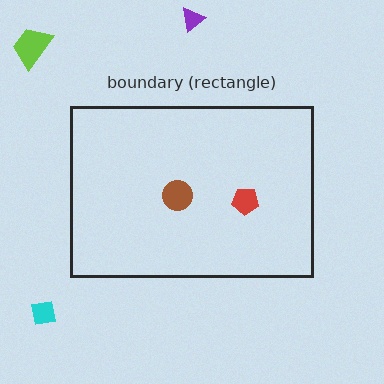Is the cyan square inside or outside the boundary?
Outside.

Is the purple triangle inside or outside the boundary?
Outside.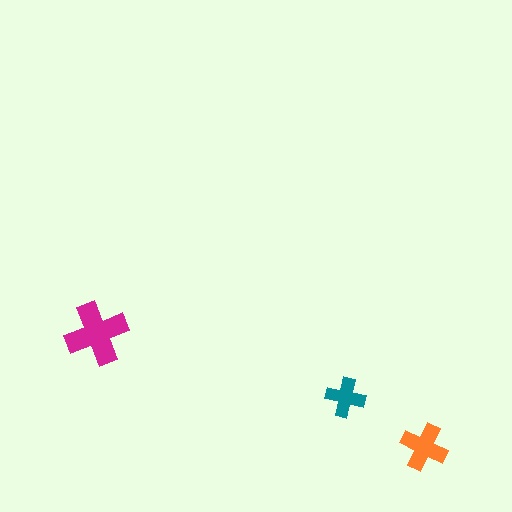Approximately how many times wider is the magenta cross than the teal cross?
About 1.5 times wider.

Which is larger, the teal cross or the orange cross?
The orange one.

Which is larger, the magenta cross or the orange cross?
The magenta one.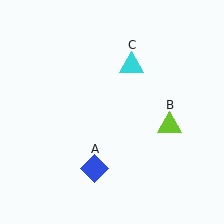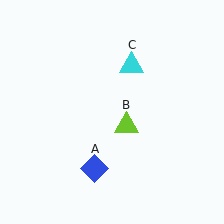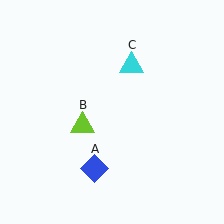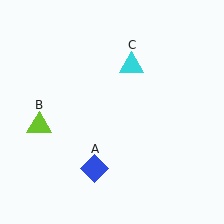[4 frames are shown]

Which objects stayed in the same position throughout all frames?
Blue diamond (object A) and cyan triangle (object C) remained stationary.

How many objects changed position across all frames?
1 object changed position: lime triangle (object B).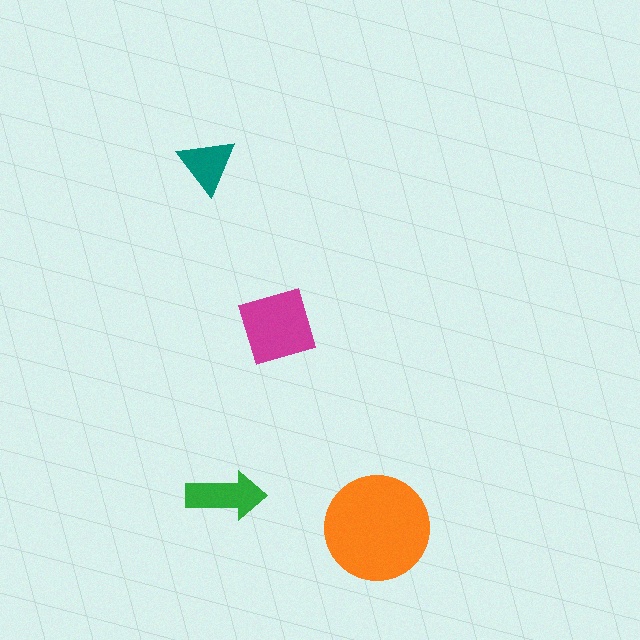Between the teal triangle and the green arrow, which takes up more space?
The green arrow.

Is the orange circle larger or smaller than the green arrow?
Larger.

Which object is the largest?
The orange circle.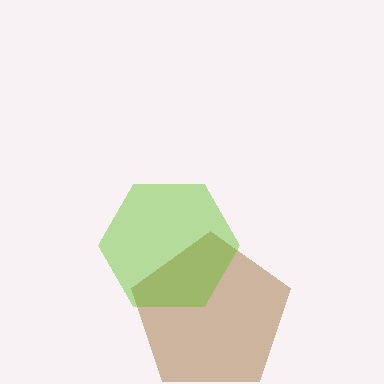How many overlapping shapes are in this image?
There are 2 overlapping shapes in the image.